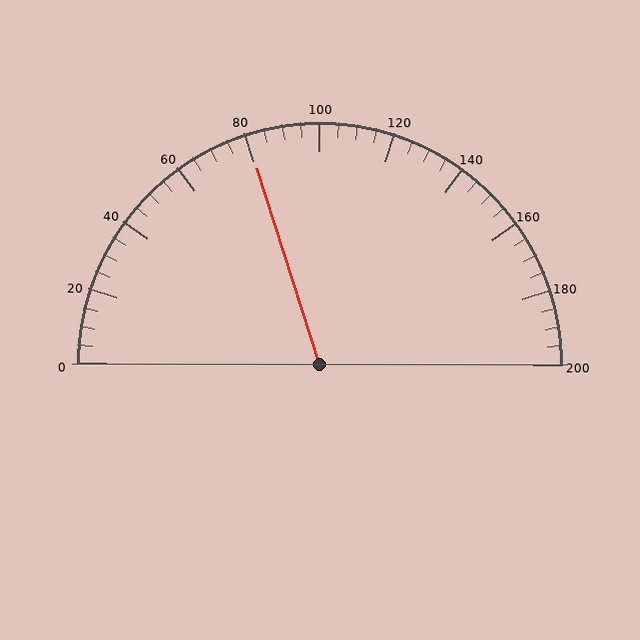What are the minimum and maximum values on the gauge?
The gauge ranges from 0 to 200.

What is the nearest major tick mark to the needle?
The nearest major tick mark is 80.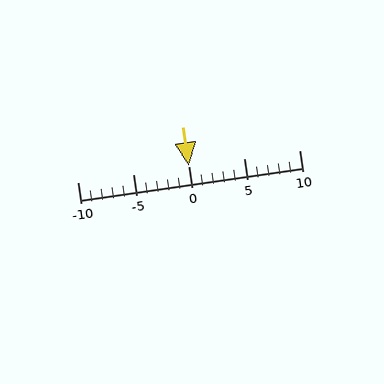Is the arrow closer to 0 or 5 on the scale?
The arrow is closer to 0.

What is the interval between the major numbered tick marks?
The major tick marks are spaced 5 units apart.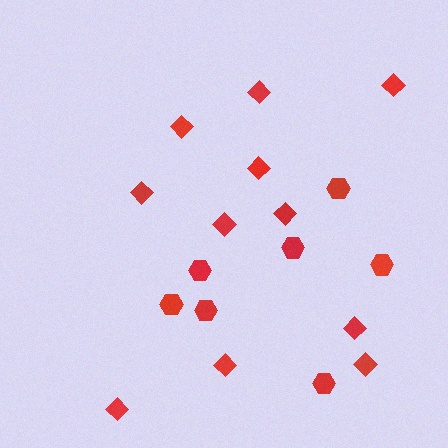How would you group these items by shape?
There are 2 groups: one group of diamonds (11) and one group of hexagons (7).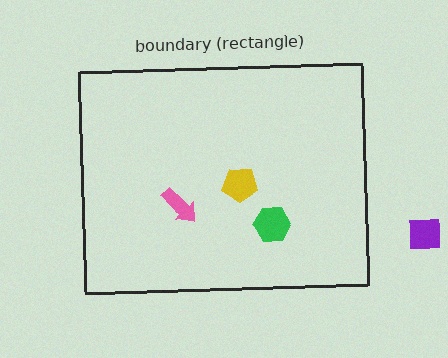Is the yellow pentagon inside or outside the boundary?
Inside.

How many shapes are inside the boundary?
3 inside, 1 outside.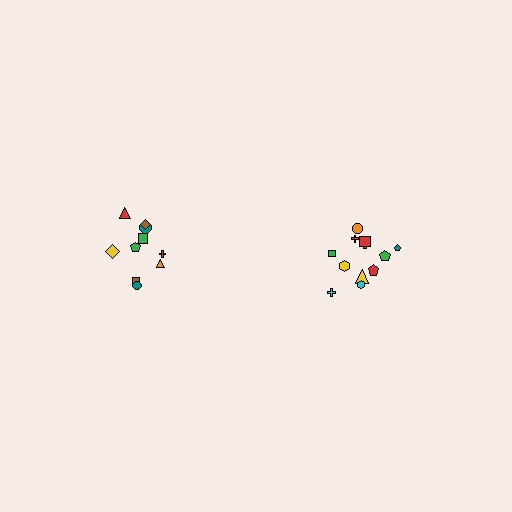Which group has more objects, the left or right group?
The right group.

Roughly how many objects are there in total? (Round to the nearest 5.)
Roughly 20 objects in total.